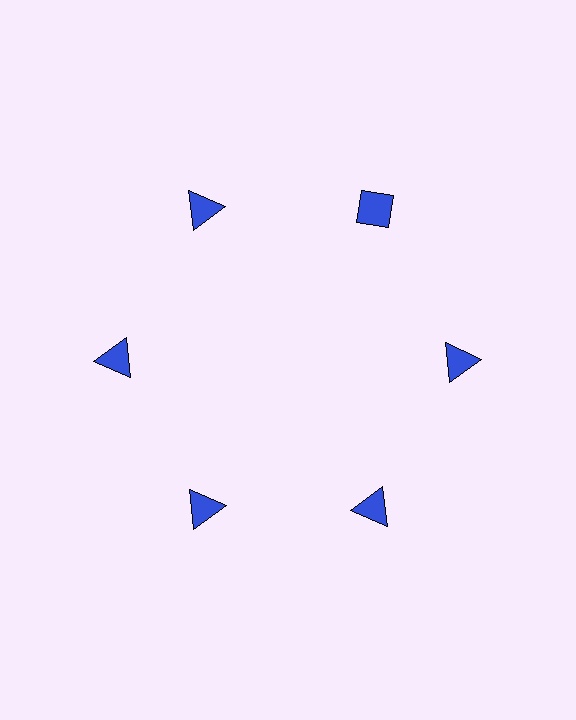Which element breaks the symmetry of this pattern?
The blue diamond at roughly the 1 o'clock position breaks the symmetry. All other shapes are blue triangles.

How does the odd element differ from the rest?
It has a different shape: diamond instead of triangle.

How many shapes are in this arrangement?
There are 6 shapes arranged in a ring pattern.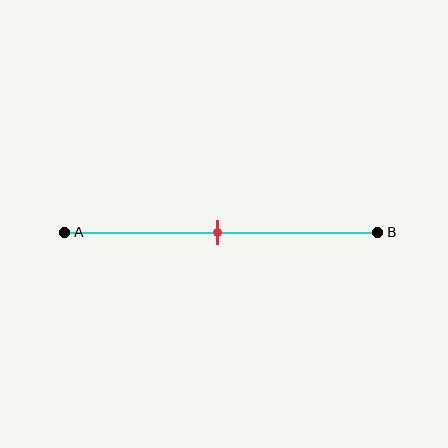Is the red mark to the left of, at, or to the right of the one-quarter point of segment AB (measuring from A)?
The red mark is to the right of the one-quarter point of segment AB.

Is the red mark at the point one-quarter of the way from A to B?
No, the mark is at about 50% from A, not at the 25% one-quarter point.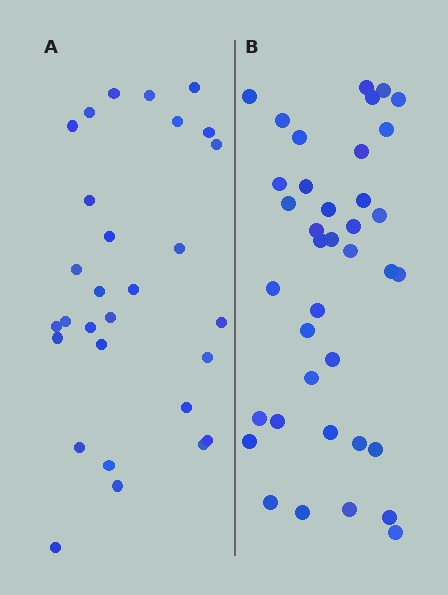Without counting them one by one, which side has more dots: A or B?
Region B (the right region) has more dots.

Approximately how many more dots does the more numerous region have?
Region B has roughly 8 or so more dots than region A.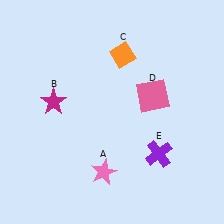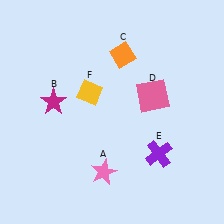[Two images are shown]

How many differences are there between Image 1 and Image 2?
There is 1 difference between the two images.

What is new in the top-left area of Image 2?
A yellow diamond (F) was added in the top-left area of Image 2.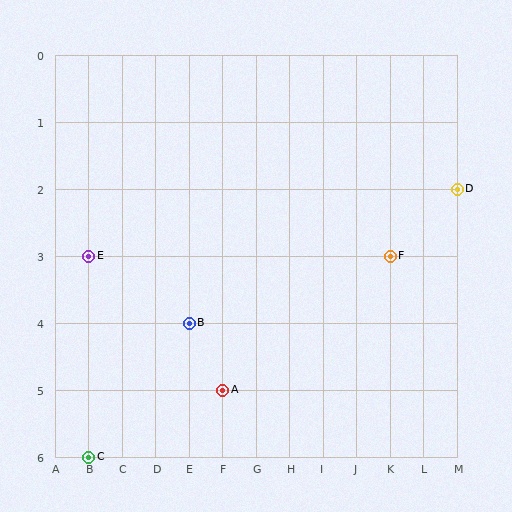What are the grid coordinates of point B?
Point B is at grid coordinates (E, 4).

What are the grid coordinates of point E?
Point E is at grid coordinates (B, 3).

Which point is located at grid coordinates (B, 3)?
Point E is at (B, 3).